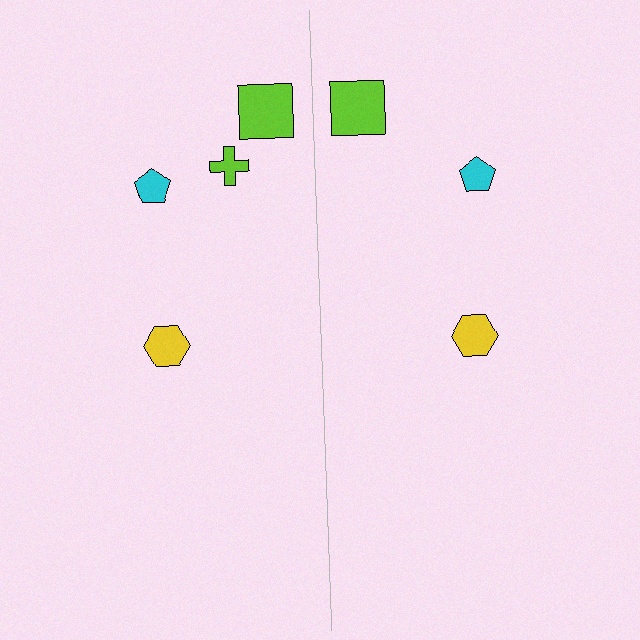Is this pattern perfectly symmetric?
No, the pattern is not perfectly symmetric. A lime cross is missing from the right side.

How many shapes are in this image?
There are 7 shapes in this image.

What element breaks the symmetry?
A lime cross is missing from the right side.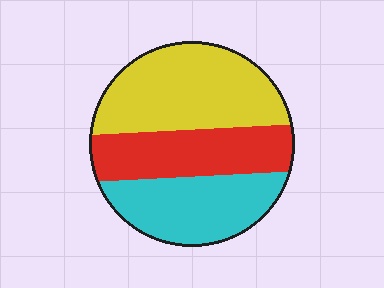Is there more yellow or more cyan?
Yellow.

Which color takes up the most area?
Yellow, at roughly 40%.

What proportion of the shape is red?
Red covers around 30% of the shape.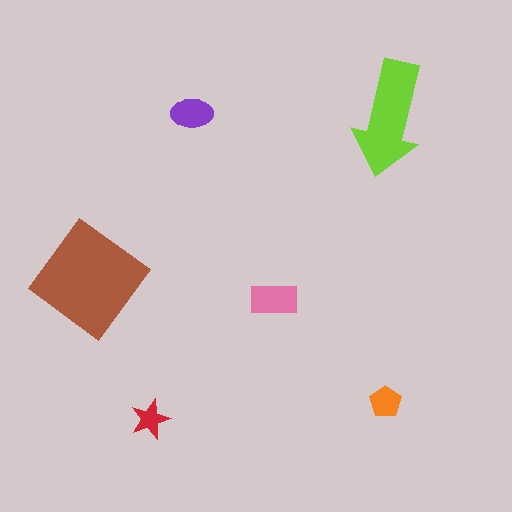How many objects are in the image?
There are 6 objects in the image.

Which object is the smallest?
The red star.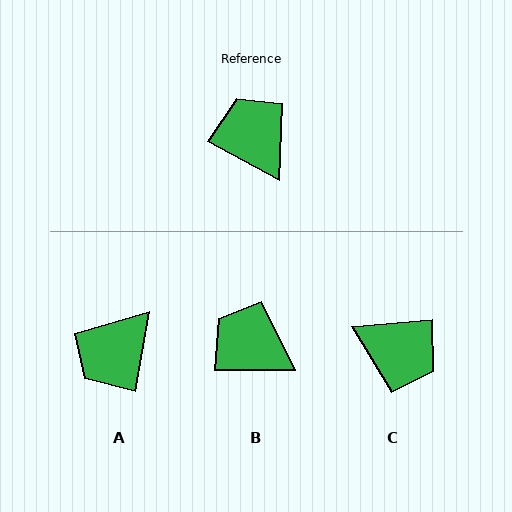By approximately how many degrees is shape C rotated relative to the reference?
Approximately 147 degrees clockwise.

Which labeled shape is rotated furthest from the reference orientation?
C, about 147 degrees away.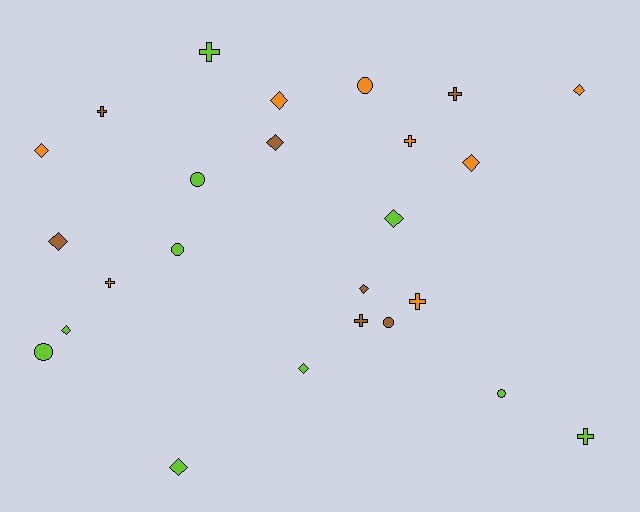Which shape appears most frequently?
Diamond, with 11 objects.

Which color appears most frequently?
Lime, with 10 objects.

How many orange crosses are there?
There are 3 orange crosses.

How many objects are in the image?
There are 25 objects.